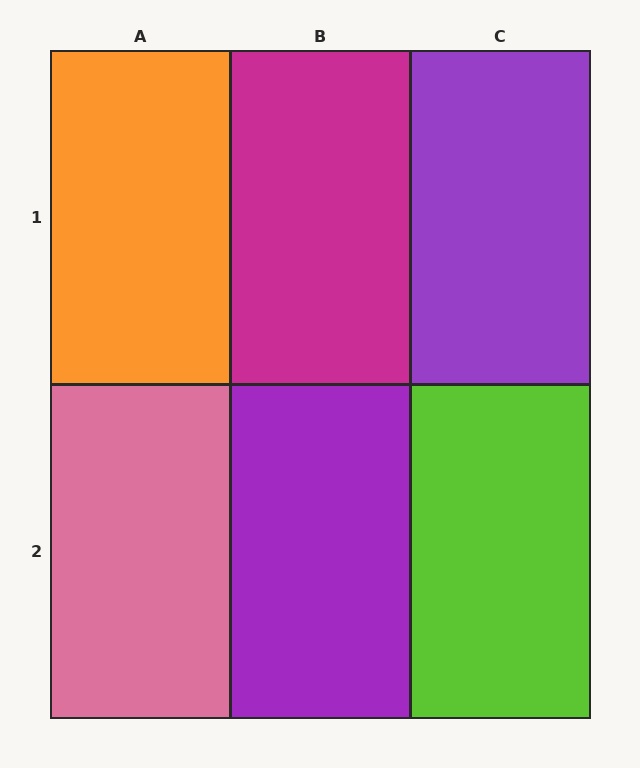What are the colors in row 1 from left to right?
Orange, magenta, purple.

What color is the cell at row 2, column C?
Lime.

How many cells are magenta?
1 cell is magenta.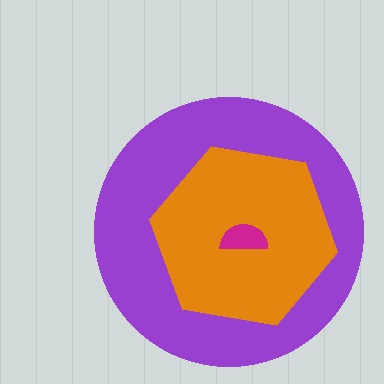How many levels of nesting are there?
3.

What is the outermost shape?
The purple circle.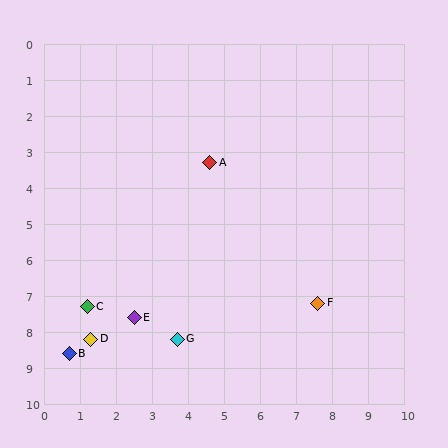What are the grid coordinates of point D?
Point D is at approximately (1.3, 8.2).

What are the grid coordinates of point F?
Point F is at approximately (7.6, 7.2).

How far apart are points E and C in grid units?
Points E and C are about 1.3 grid units apart.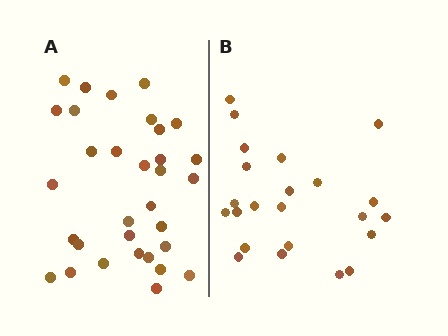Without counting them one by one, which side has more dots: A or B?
Region A (the left region) has more dots.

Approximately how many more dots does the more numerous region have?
Region A has roughly 8 or so more dots than region B.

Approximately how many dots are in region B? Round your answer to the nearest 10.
About 20 dots. (The exact count is 23, which rounds to 20.)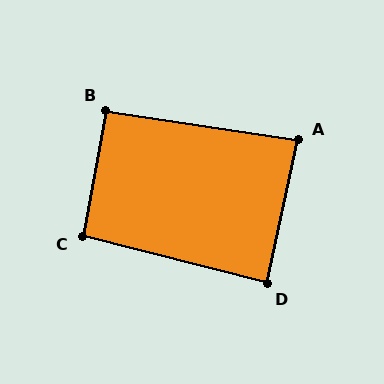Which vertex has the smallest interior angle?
A, at approximately 86 degrees.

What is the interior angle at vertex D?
Approximately 88 degrees (approximately right).